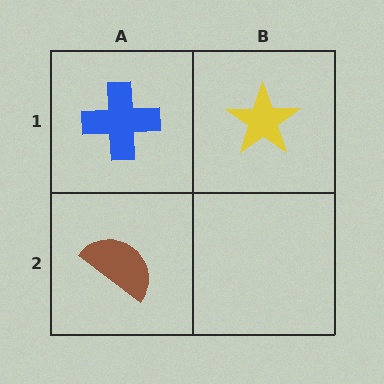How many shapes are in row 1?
2 shapes.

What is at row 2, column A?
A brown semicircle.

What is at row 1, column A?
A blue cross.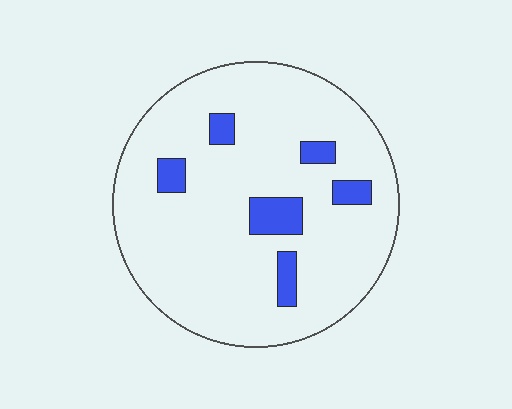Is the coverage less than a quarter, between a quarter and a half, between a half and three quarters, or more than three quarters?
Less than a quarter.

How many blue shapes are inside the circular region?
6.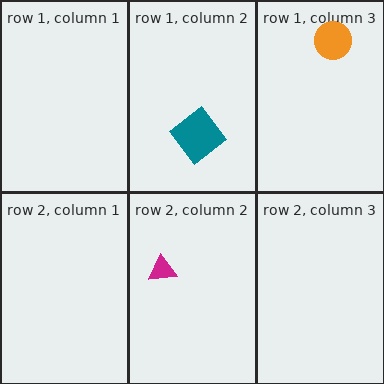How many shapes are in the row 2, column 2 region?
1.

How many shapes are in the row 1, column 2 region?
1.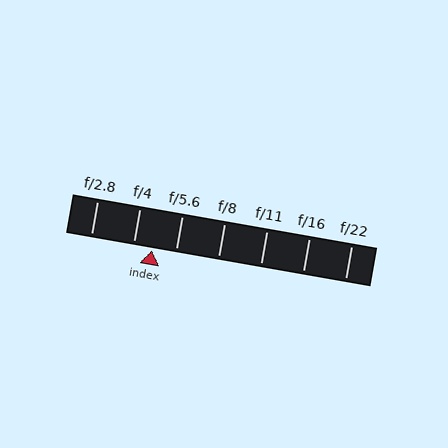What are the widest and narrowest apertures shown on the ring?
The widest aperture shown is f/2.8 and the narrowest is f/22.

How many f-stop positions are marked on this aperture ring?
There are 7 f-stop positions marked.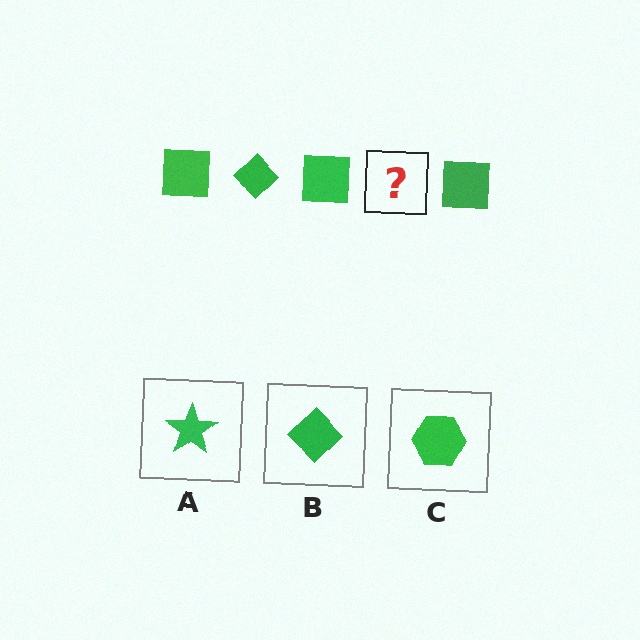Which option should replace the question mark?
Option B.